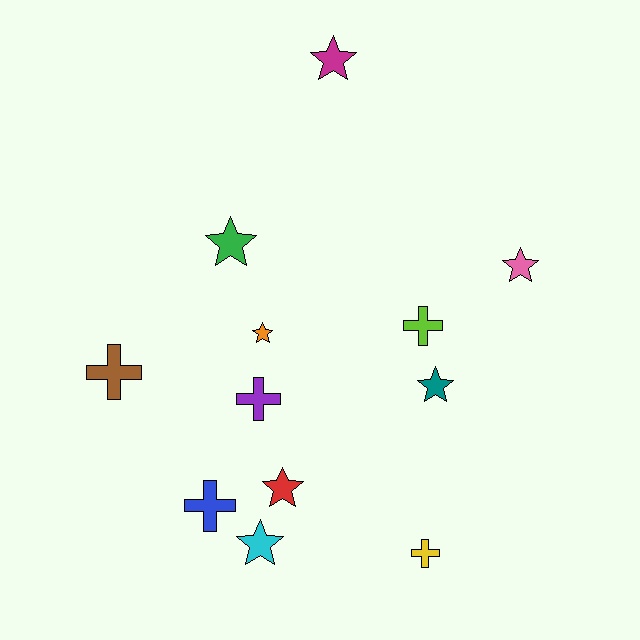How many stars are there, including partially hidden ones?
There are 7 stars.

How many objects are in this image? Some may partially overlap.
There are 12 objects.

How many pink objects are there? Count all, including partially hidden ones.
There is 1 pink object.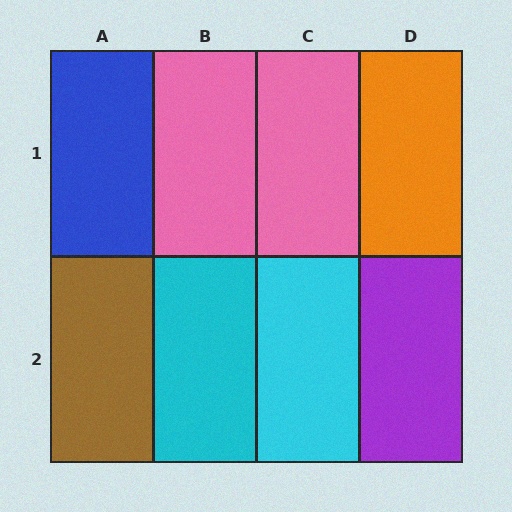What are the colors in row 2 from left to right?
Brown, cyan, cyan, purple.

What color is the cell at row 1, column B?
Pink.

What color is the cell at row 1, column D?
Orange.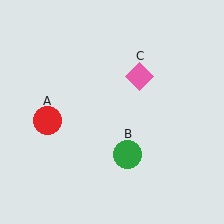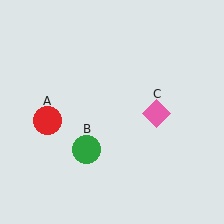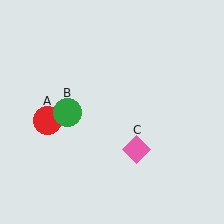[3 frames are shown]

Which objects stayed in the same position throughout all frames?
Red circle (object A) remained stationary.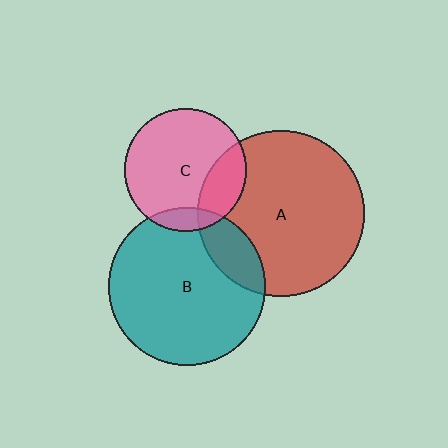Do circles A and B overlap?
Yes.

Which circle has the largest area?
Circle A (red).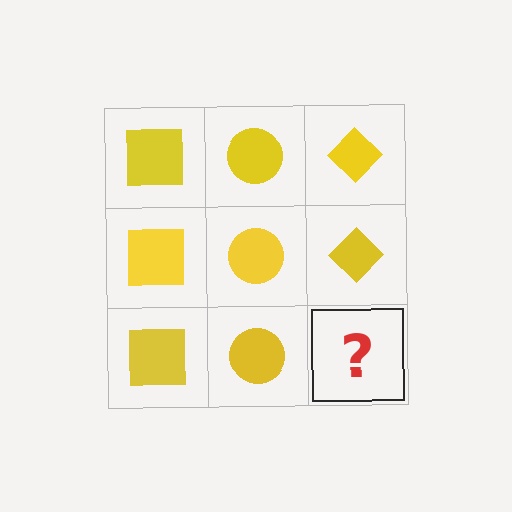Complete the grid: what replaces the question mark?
The question mark should be replaced with a yellow diamond.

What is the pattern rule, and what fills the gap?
The rule is that each column has a consistent shape. The gap should be filled with a yellow diamond.